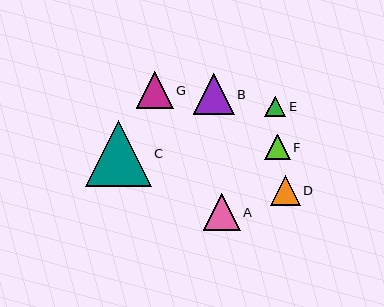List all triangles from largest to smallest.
From largest to smallest: C, B, A, G, D, F, E.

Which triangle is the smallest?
Triangle E is the smallest with a size of approximately 21 pixels.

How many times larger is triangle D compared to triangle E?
Triangle D is approximately 1.4 times the size of triangle E.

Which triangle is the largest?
Triangle C is the largest with a size of approximately 66 pixels.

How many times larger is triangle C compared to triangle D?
Triangle C is approximately 2.2 times the size of triangle D.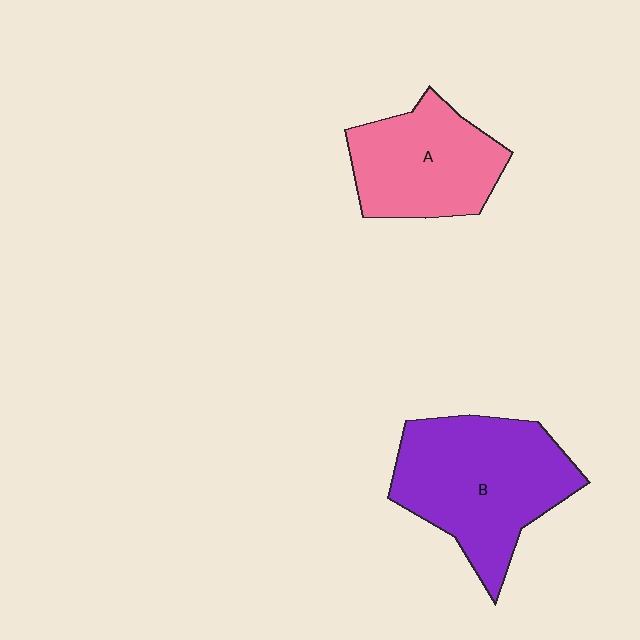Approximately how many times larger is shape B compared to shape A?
Approximately 1.4 times.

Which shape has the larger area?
Shape B (purple).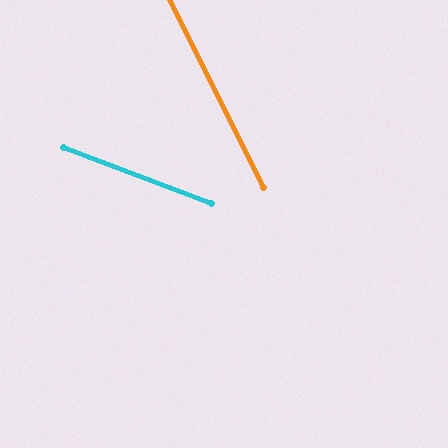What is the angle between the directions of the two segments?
Approximately 43 degrees.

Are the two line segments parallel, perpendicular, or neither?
Neither parallel nor perpendicular — they differ by about 43°.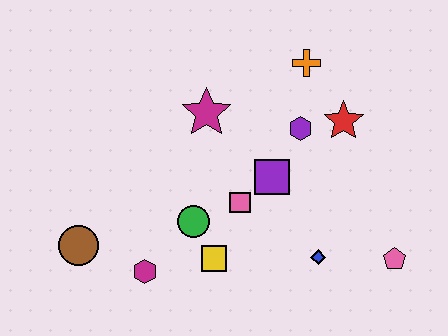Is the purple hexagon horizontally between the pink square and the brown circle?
No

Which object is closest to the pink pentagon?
The blue diamond is closest to the pink pentagon.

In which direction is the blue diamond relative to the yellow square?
The blue diamond is to the right of the yellow square.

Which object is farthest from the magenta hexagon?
The orange cross is farthest from the magenta hexagon.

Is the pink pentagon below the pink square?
Yes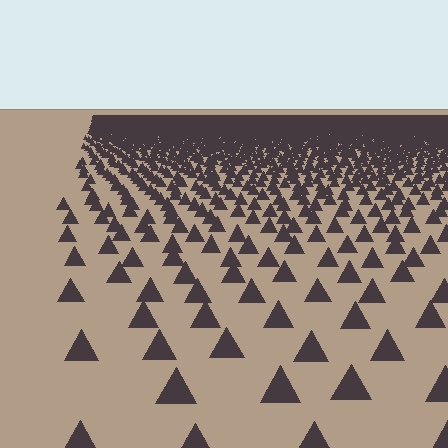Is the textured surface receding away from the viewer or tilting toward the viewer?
The surface is receding away from the viewer. Texture elements get smaller and denser toward the top.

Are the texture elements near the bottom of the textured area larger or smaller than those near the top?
Larger. Near the bottom, elements are closer to the viewer and appear at a bigger on-screen size.